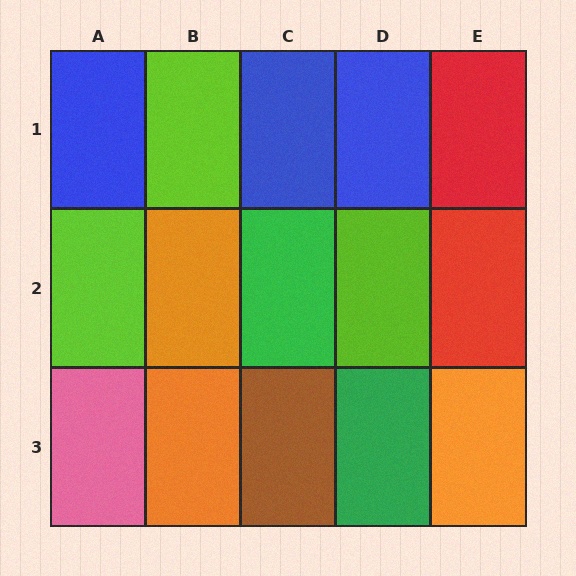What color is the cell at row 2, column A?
Lime.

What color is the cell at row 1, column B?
Lime.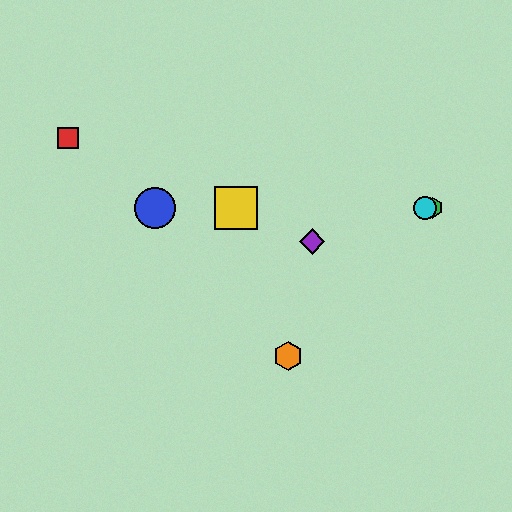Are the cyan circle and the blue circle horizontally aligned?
Yes, both are at y≈208.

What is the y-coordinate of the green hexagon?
The green hexagon is at y≈208.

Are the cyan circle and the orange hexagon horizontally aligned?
No, the cyan circle is at y≈208 and the orange hexagon is at y≈356.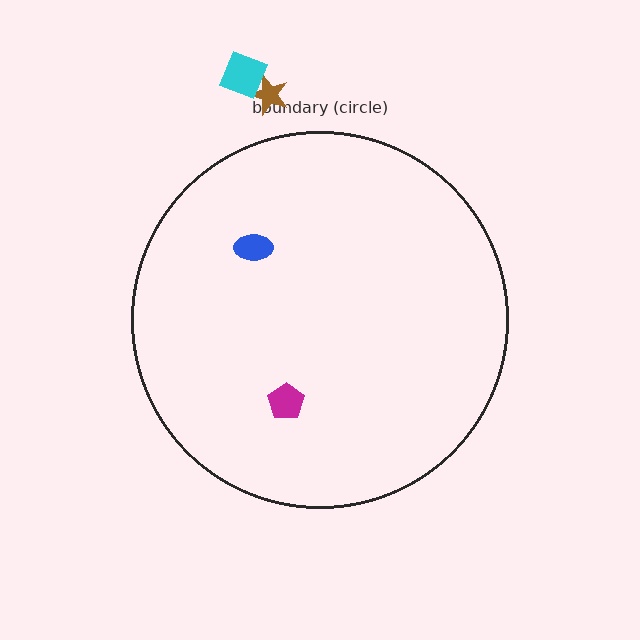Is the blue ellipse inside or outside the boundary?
Inside.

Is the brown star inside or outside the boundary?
Outside.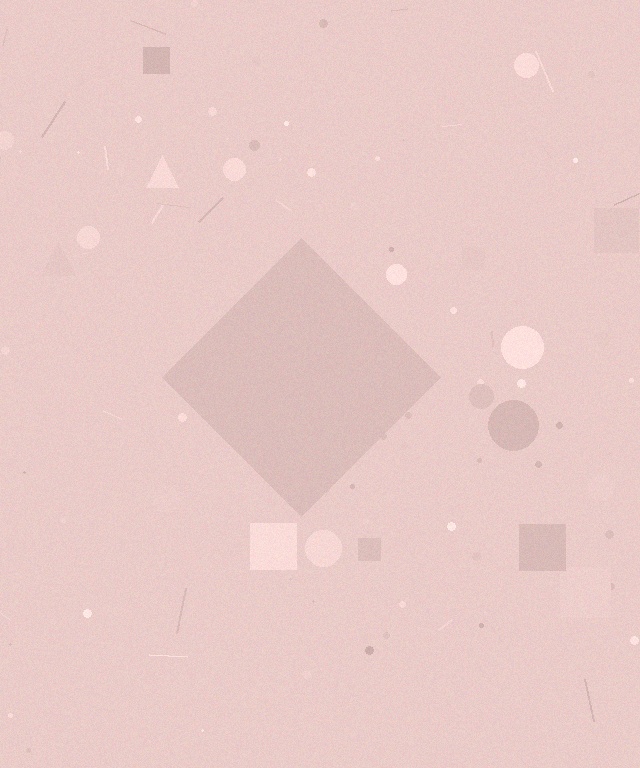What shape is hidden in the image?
A diamond is hidden in the image.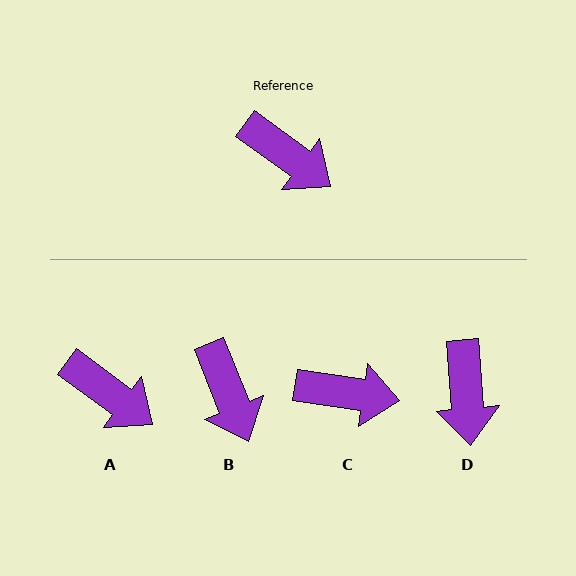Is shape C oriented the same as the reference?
No, it is off by about 28 degrees.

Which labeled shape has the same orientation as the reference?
A.